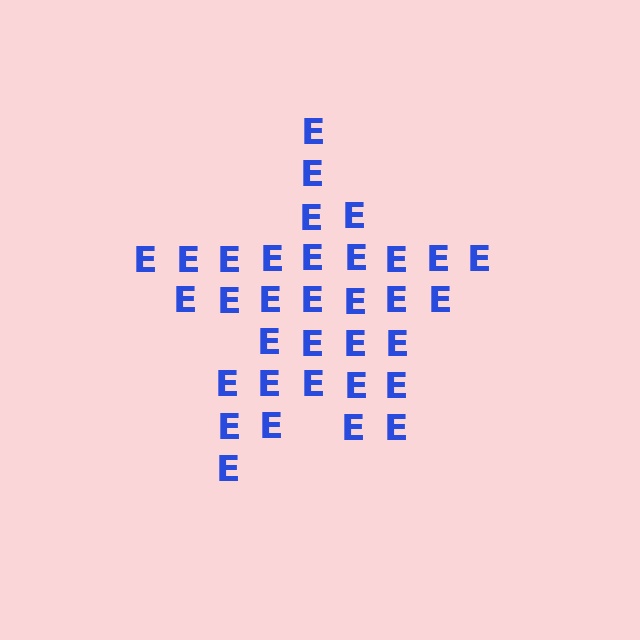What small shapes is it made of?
It is made of small letter E's.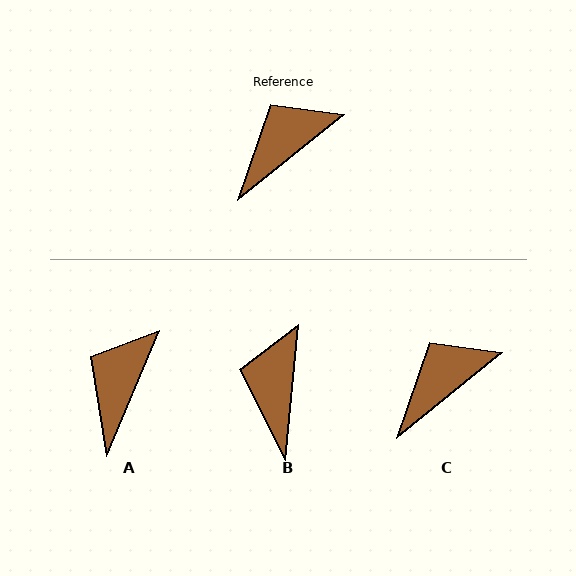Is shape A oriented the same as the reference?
No, it is off by about 29 degrees.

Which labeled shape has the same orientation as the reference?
C.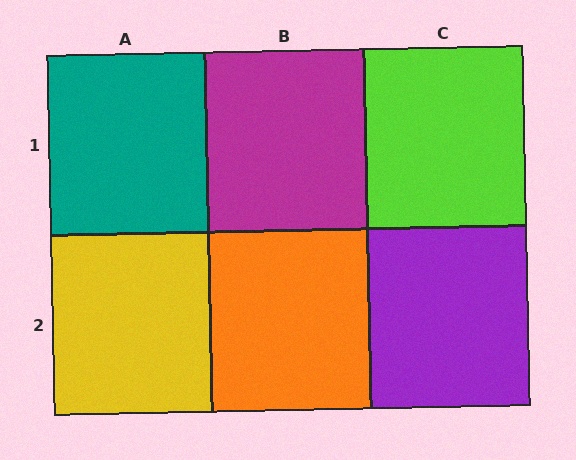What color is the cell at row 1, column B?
Magenta.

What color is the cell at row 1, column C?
Lime.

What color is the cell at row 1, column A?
Teal.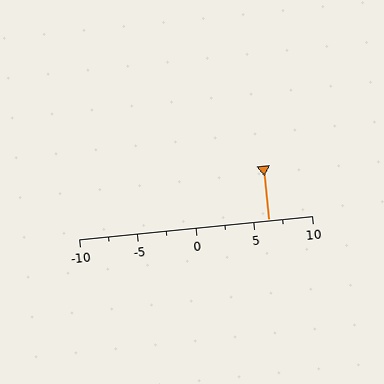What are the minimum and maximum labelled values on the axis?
The axis runs from -10 to 10.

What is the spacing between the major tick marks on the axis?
The major ticks are spaced 5 apart.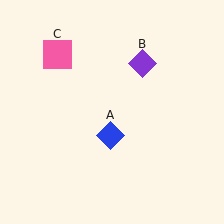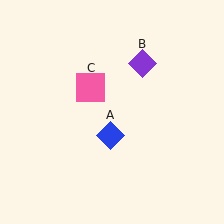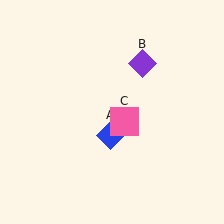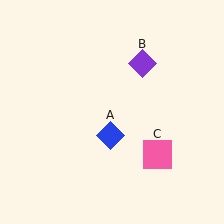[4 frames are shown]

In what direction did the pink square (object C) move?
The pink square (object C) moved down and to the right.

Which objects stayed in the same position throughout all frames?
Blue diamond (object A) and purple diamond (object B) remained stationary.